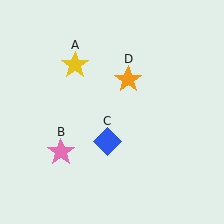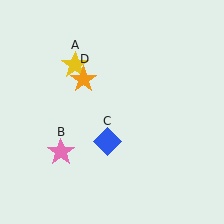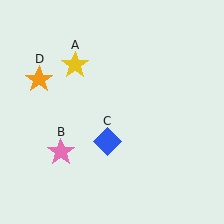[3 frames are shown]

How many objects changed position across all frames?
1 object changed position: orange star (object D).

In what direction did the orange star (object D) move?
The orange star (object D) moved left.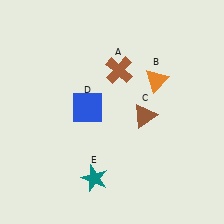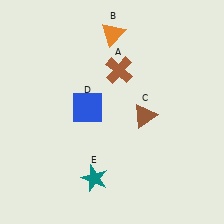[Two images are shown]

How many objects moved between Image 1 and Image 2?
1 object moved between the two images.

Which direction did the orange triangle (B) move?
The orange triangle (B) moved up.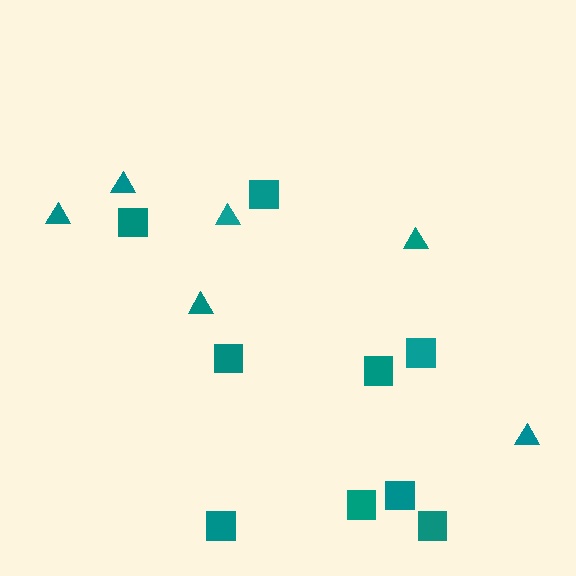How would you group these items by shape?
There are 2 groups: one group of squares (9) and one group of triangles (6).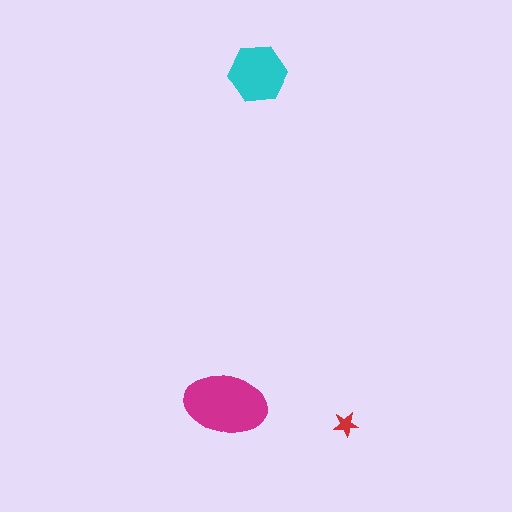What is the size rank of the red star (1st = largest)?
3rd.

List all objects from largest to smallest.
The magenta ellipse, the cyan hexagon, the red star.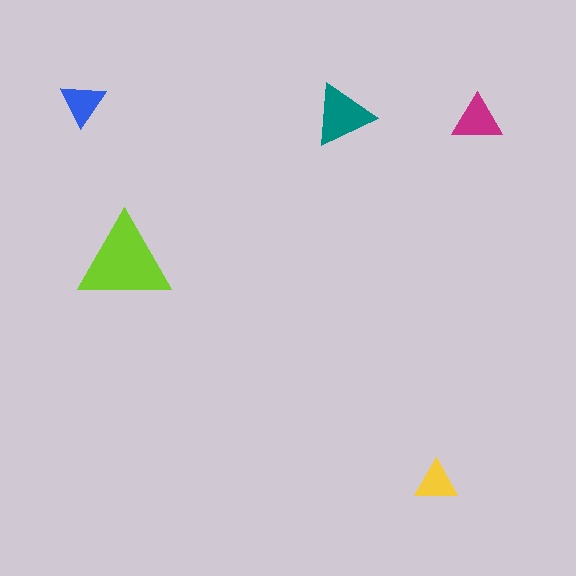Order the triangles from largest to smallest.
the lime one, the teal one, the magenta one, the blue one, the yellow one.